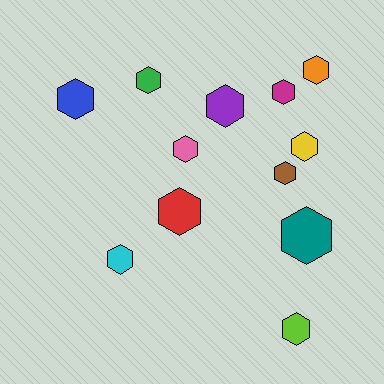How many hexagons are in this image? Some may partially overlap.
There are 12 hexagons.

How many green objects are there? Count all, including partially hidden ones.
There is 1 green object.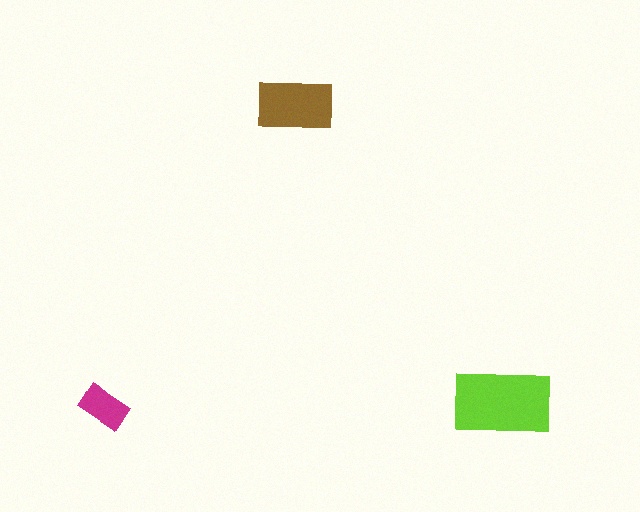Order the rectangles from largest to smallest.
the lime one, the brown one, the magenta one.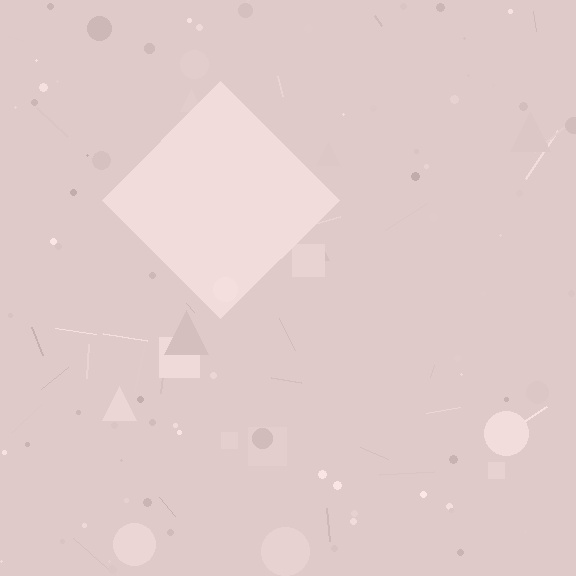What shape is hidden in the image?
A diamond is hidden in the image.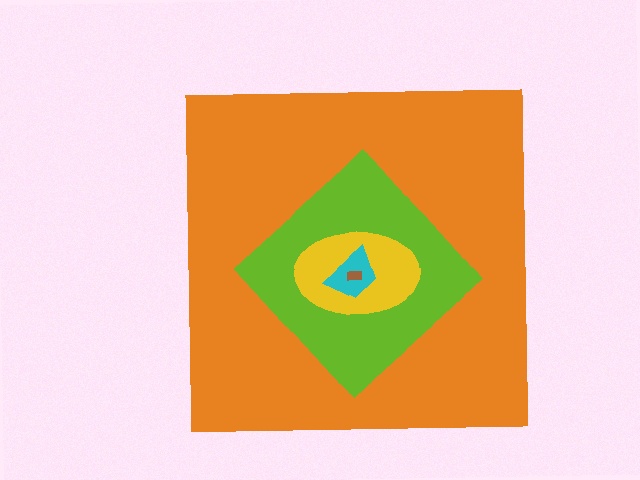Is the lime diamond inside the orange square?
Yes.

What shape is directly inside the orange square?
The lime diamond.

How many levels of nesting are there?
5.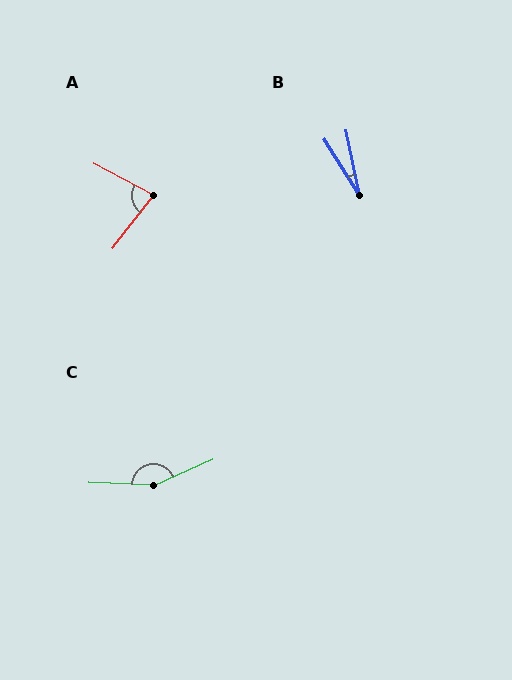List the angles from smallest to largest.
B (20°), A (80°), C (154°).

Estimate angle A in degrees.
Approximately 80 degrees.